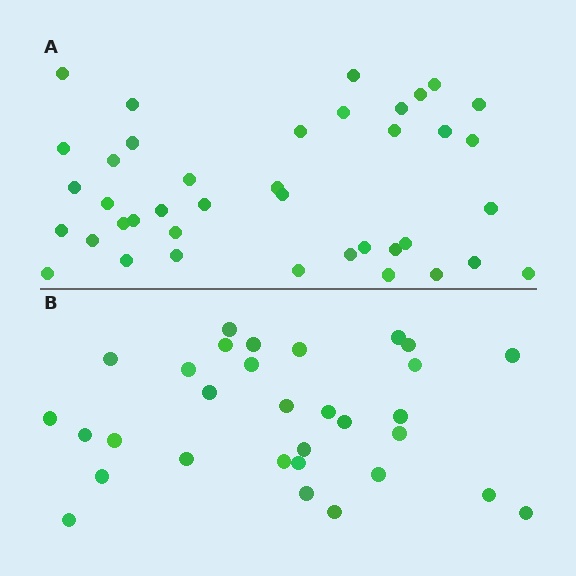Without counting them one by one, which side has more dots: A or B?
Region A (the top region) has more dots.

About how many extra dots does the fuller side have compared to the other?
Region A has roughly 8 or so more dots than region B.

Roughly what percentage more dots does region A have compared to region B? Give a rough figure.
About 30% more.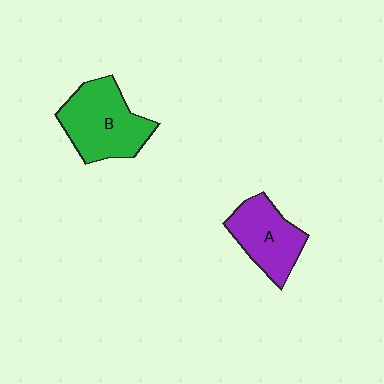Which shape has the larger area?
Shape B (green).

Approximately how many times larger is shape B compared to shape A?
Approximately 1.3 times.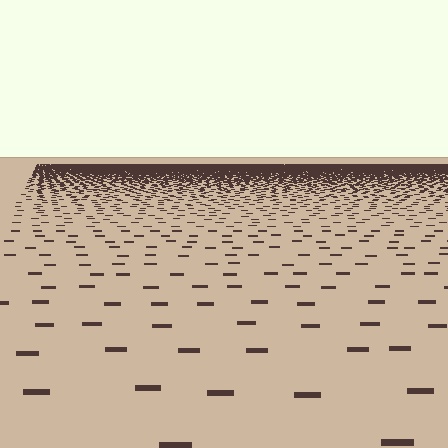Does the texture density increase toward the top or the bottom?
Density increases toward the top.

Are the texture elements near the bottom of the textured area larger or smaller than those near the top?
Larger. Near the bottom, elements are closer to the viewer and appear at a bigger on-screen size.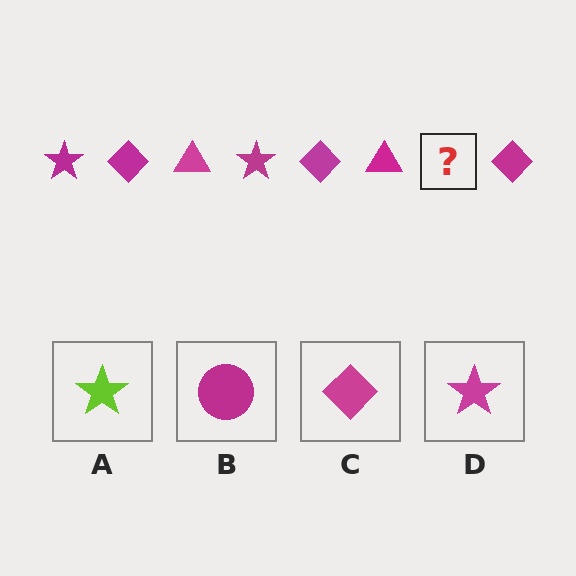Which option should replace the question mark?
Option D.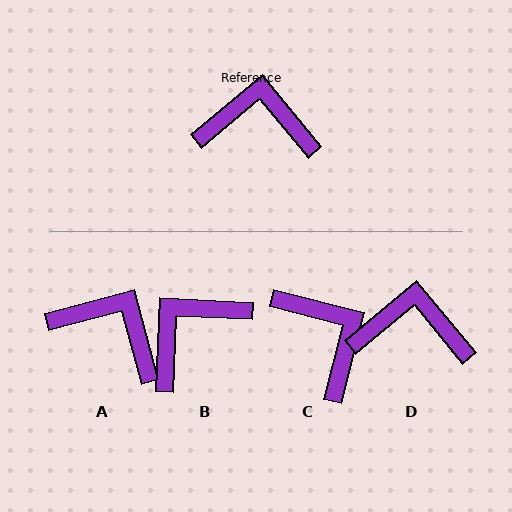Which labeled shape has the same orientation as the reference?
D.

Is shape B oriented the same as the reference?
No, it is off by about 48 degrees.